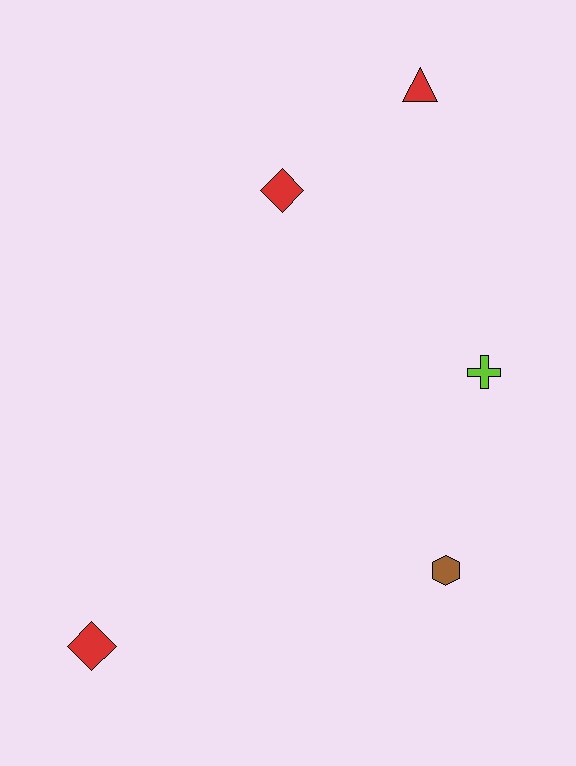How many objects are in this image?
There are 5 objects.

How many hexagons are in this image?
There is 1 hexagon.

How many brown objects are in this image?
There is 1 brown object.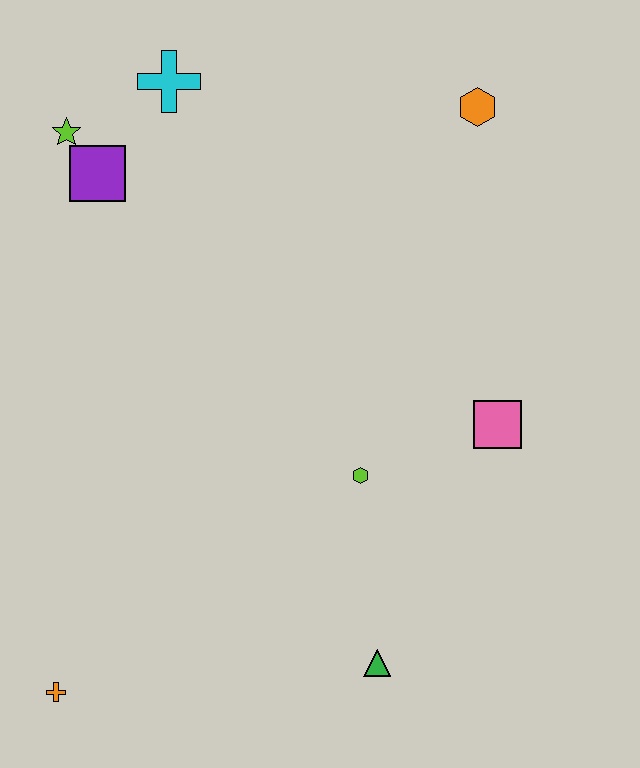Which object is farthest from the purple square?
The green triangle is farthest from the purple square.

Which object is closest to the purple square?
The lime star is closest to the purple square.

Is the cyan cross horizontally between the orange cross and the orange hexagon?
Yes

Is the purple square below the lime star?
Yes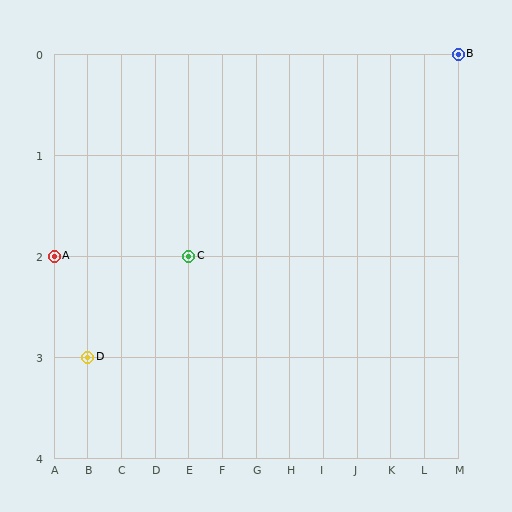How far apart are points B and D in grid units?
Points B and D are 11 columns and 3 rows apart (about 11.4 grid units diagonally).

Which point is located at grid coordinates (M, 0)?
Point B is at (M, 0).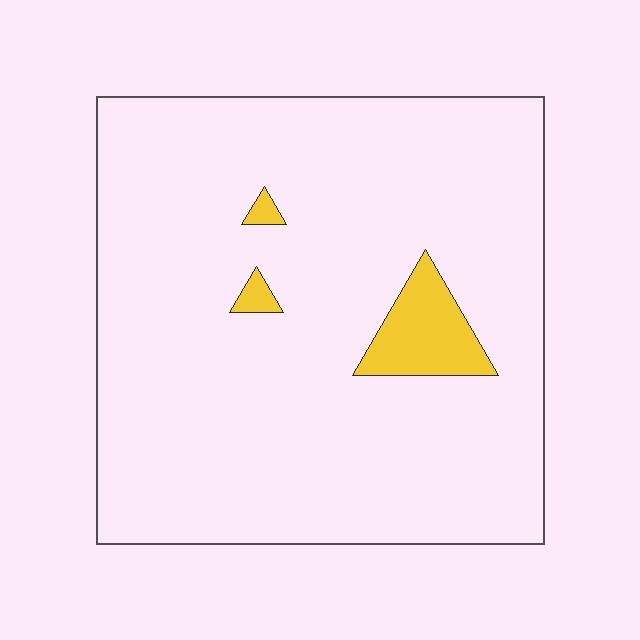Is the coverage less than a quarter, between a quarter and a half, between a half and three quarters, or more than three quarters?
Less than a quarter.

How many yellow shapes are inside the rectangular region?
3.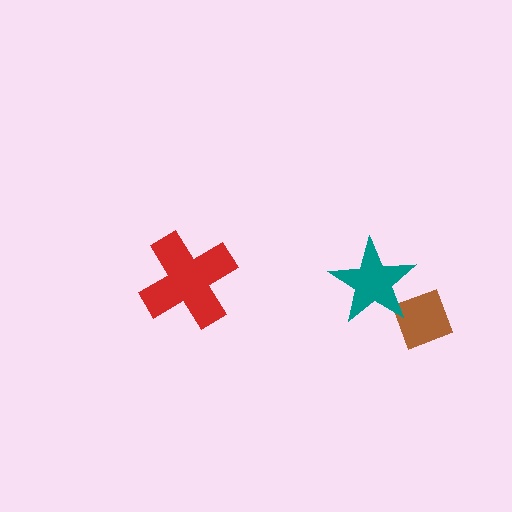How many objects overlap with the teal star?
1 object overlaps with the teal star.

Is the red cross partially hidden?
No, no other shape covers it.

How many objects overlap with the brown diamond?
1 object overlaps with the brown diamond.